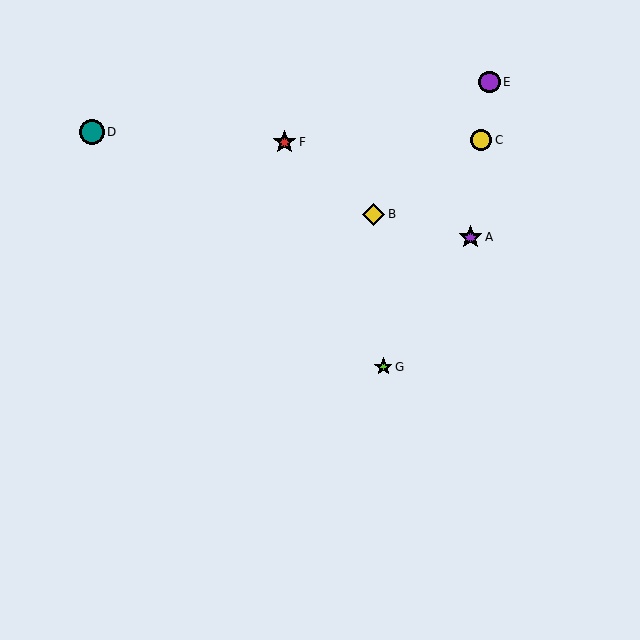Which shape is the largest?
The teal circle (labeled D) is the largest.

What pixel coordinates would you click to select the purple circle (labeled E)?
Click at (489, 82) to select the purple circle E.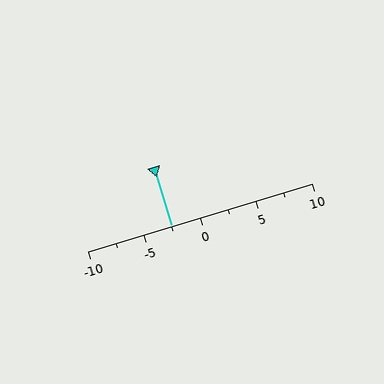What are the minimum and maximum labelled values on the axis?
The axis runs from -10 to 10.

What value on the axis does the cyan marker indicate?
The marker indicates approximately -2.5.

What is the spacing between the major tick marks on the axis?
The major ticks are spaced 5 apart.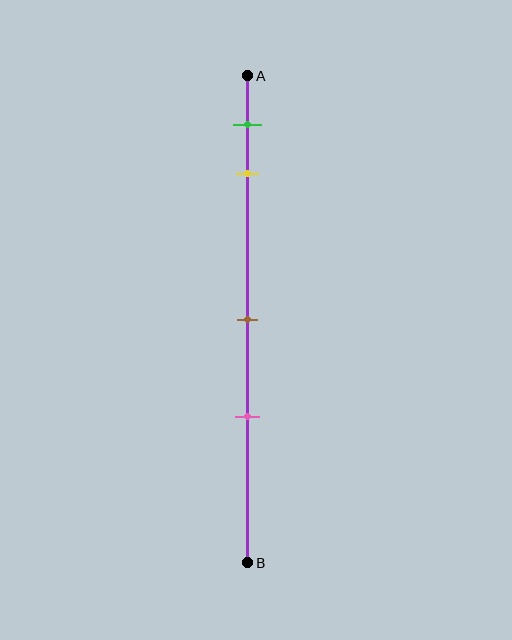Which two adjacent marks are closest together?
The green and yellow marks are the closest adjacent pair.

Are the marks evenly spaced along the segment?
No, the marks are not evenly spaced.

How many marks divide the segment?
There are 4 marks dividing the segment.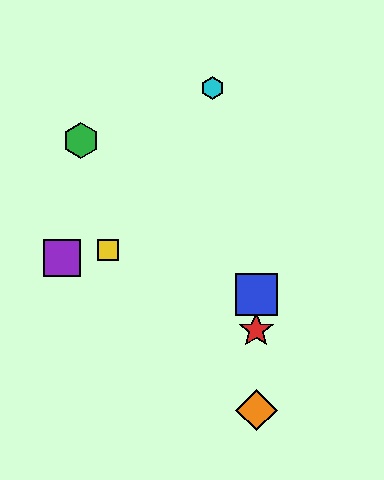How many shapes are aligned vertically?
3 shapes (the red star, the blue square, the orange diamond) are aligned vertically.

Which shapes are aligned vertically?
The red star, the blue square, the orange diamond are aligned vertically.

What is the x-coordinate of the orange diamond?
The orange diamond is at x≈256.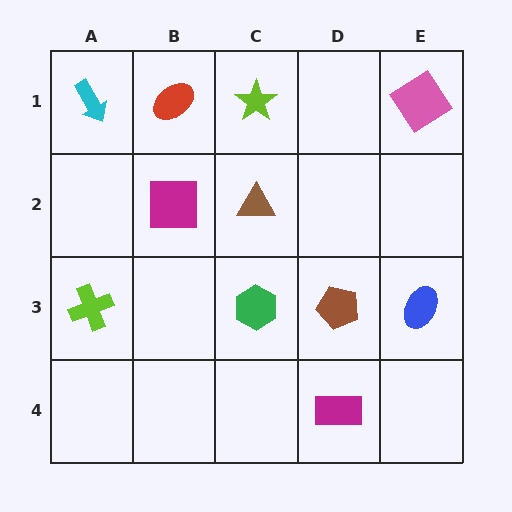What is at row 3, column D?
A brown pentagon.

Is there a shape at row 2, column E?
No, that cell is empty.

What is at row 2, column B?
A magenta square.